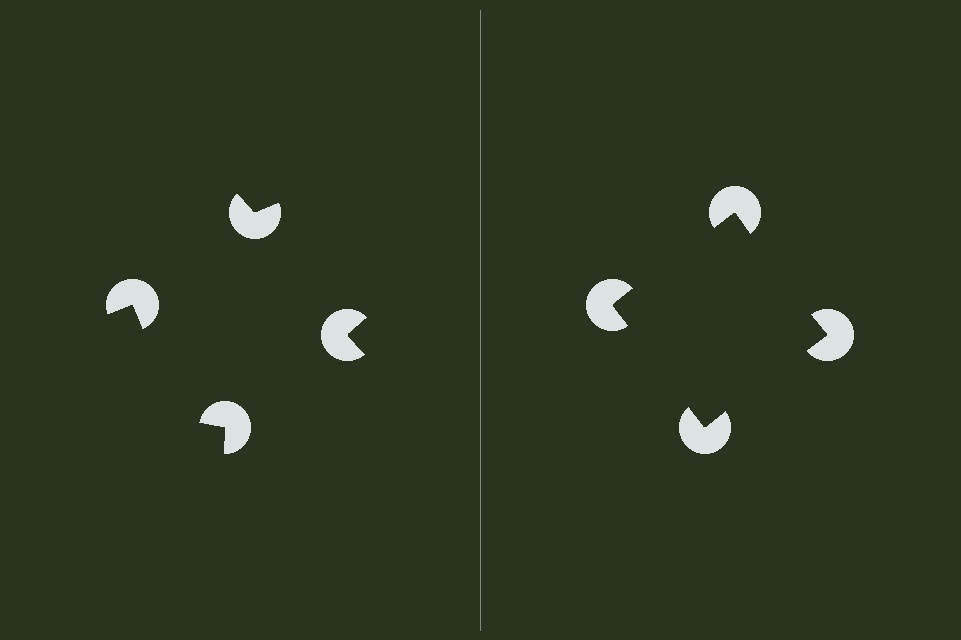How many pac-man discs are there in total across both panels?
8 — 4 on each side.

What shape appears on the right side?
An illusory square.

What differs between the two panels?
The pac-man discs are positioned identically on both sides; only the wedge orientations differ. On the right they align to a square; on the left they are misaligned.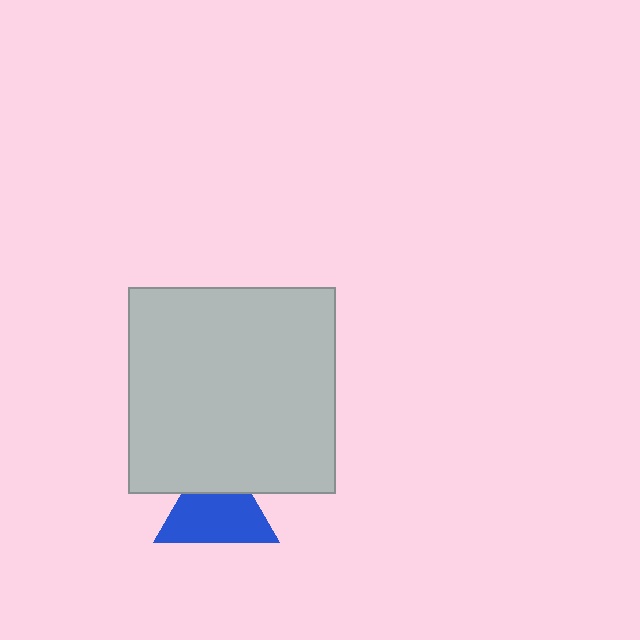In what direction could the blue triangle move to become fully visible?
The blue triangle could move down. That would shift it out from behind the light gray square entirely.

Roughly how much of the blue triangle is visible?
Most of it is visible (roughly 70%).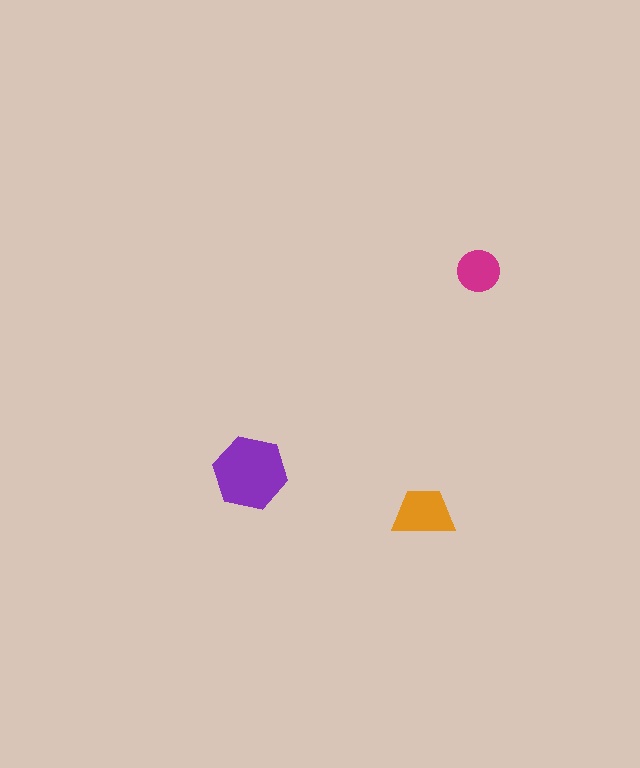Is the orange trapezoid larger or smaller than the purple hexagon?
Smaller.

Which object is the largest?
The purple hexagon.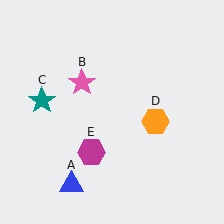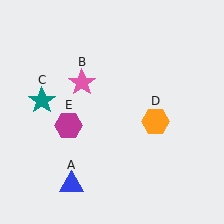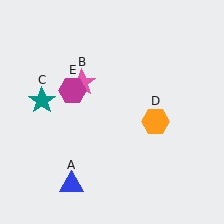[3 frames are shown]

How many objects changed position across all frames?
1 object changed position: magenta hexagon (object E).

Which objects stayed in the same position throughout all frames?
Blue triangle (object A) and pink star (object B) and teal star (object C) and orange hexagon (object D) remained stationary.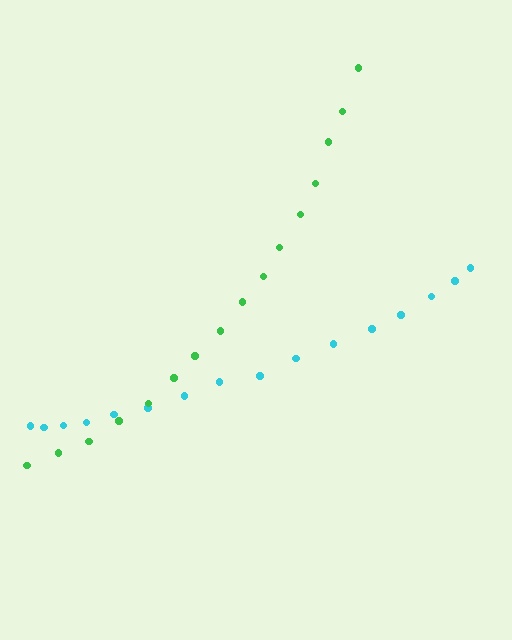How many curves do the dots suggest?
There are 2 distinct paths.